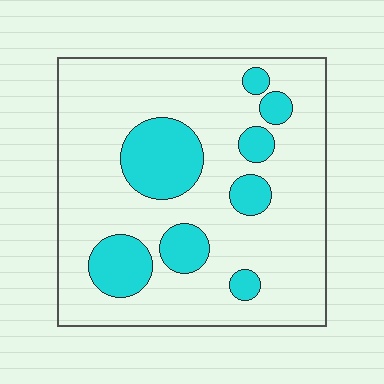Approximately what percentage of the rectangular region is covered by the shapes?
Approximately 20%.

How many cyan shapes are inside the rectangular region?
8.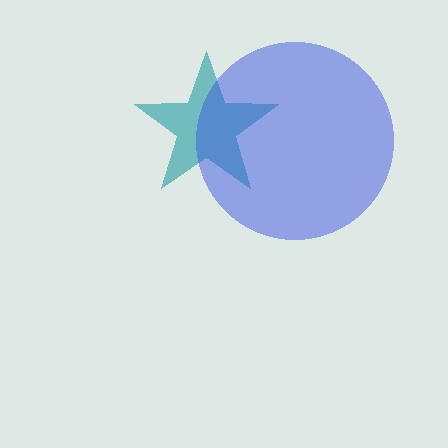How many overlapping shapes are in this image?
There are 2 overlapping shapes in the image.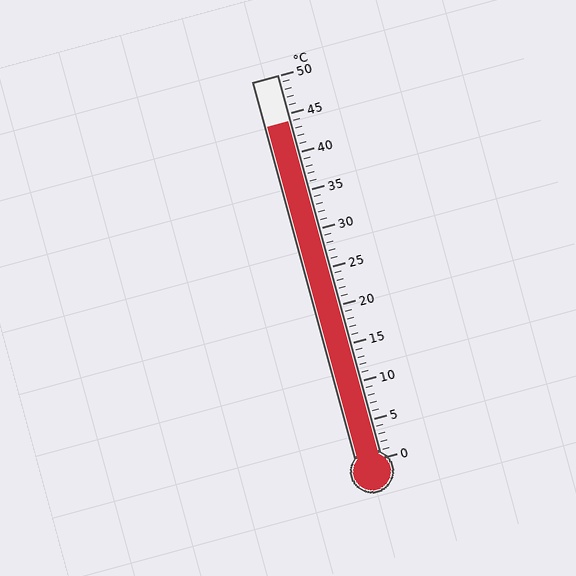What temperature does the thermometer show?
The thermometer shows approximately 44°C.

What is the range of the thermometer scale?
The thermometer scale ranges from 0°C to 50°C.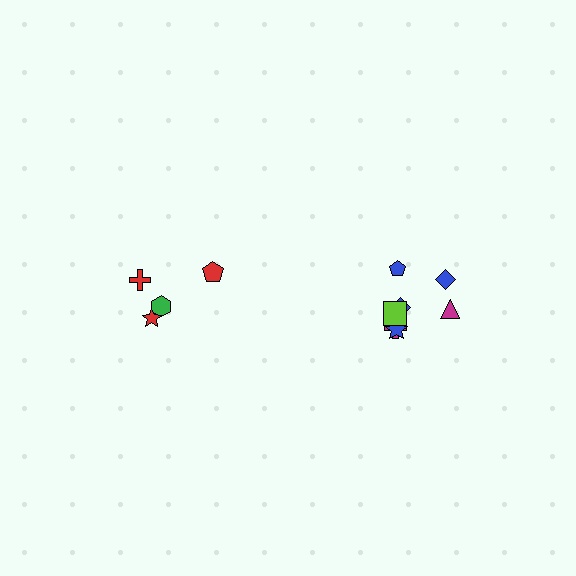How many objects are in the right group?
There are 7 objects.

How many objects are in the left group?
There are 4 objects.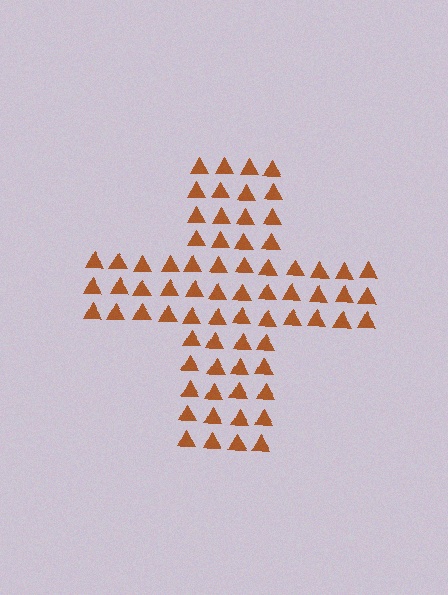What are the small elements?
The small elements are triangles.